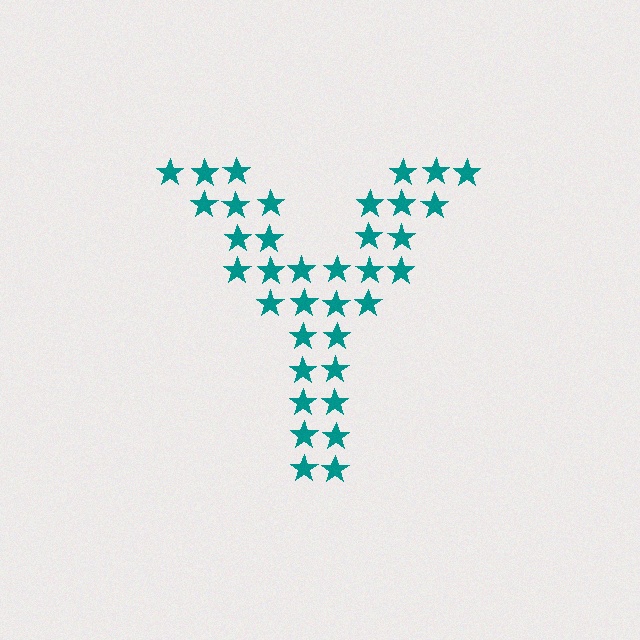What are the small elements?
The small elements are stars.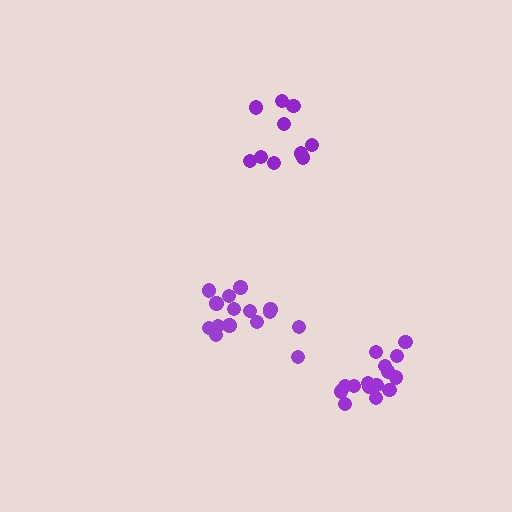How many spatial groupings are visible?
There are 3 spatial groupings.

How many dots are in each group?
Group 1: 16 dots, Group 2: 10 dots, Group 3: 15 dots (41 total).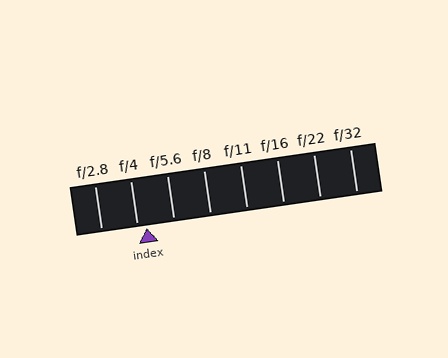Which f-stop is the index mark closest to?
The index mark is closest to f/4.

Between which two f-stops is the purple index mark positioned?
The index mark is between f/4 and f/5.6.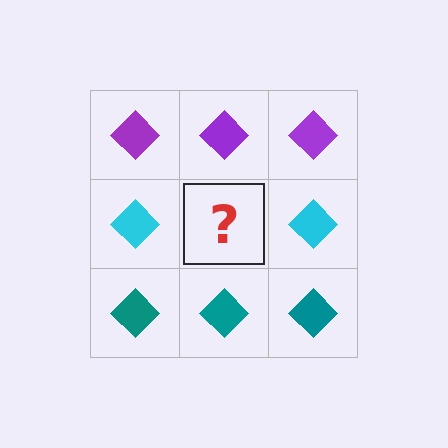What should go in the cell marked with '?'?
The missing cell should contain a cyan diamond.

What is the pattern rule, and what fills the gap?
The rule is that each row has a consistent color. The gap should be filled with a cyan diamond.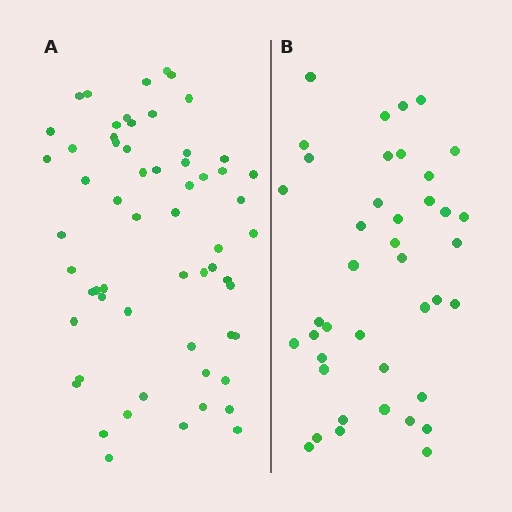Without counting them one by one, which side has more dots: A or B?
Region A (the left region) has more dots.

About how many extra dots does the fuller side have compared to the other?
Region A has approximately 20 more dots than region B.